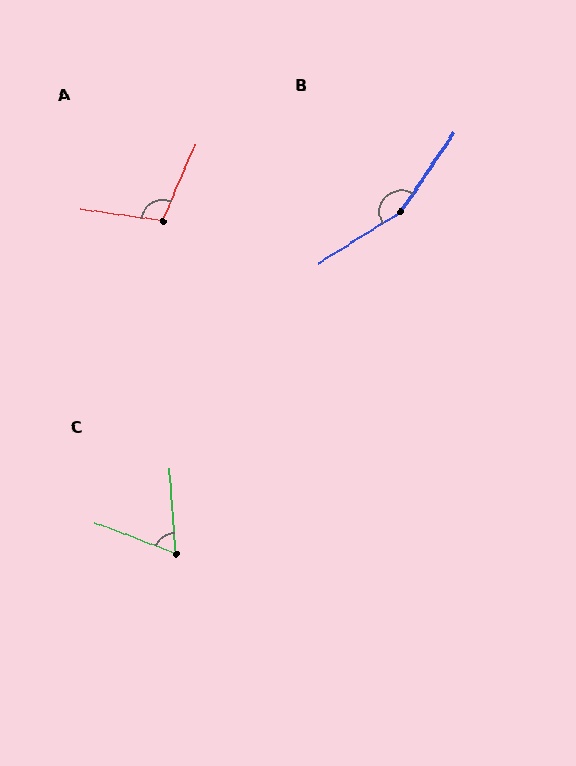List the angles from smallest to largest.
C (65°), A (105°), B (156°).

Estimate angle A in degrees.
Approximately 105 degrees.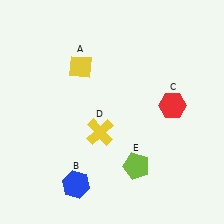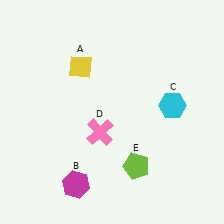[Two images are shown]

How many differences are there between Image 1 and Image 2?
There are 3 differences between the two images.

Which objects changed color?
B changed from blue to magenta. C changed from red to cyan. D changed from yellow to pink.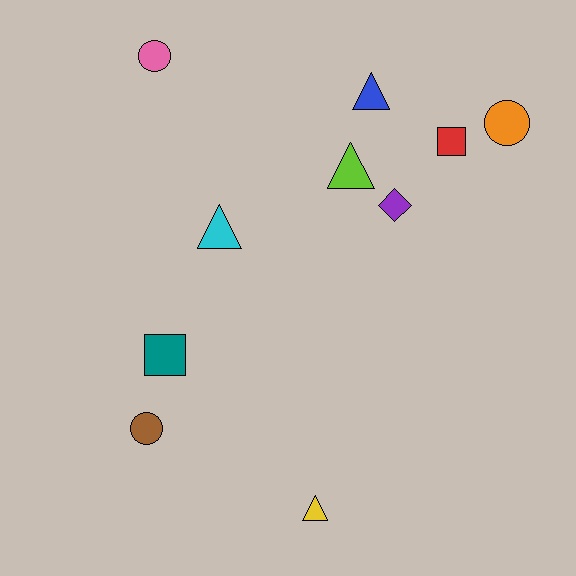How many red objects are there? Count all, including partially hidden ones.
There is 1 red object.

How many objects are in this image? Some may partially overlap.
There are 10 objects.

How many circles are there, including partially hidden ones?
There are 3 circles.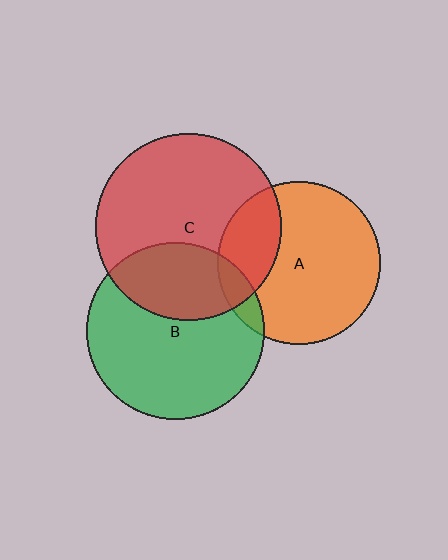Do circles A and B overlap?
Yes.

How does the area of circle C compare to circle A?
Approximately 1.3 times.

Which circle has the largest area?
Circle C (red).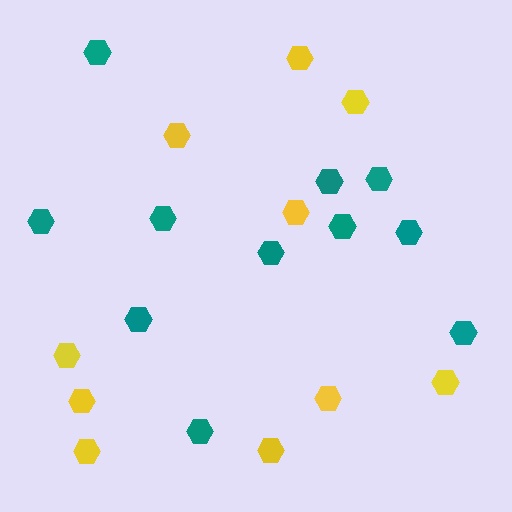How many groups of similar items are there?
There are 2 groups: one group of yellow hexagons (10) and one group of teal hexagons (11).